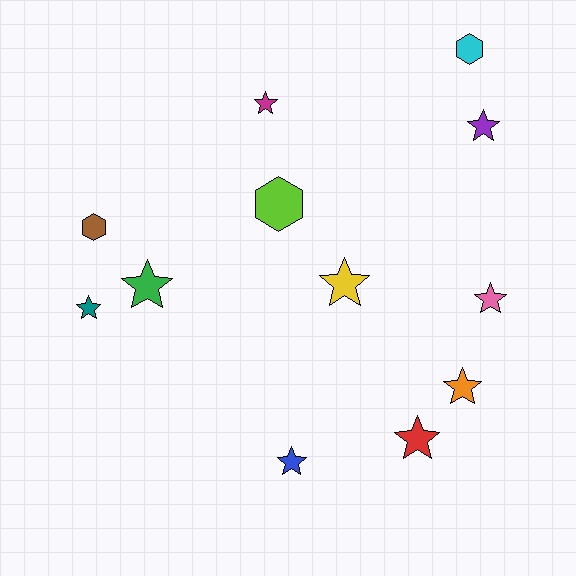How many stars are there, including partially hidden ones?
There are 9 stars.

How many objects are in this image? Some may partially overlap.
There are 12 objects.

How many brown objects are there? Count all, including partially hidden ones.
There is 1 brown object.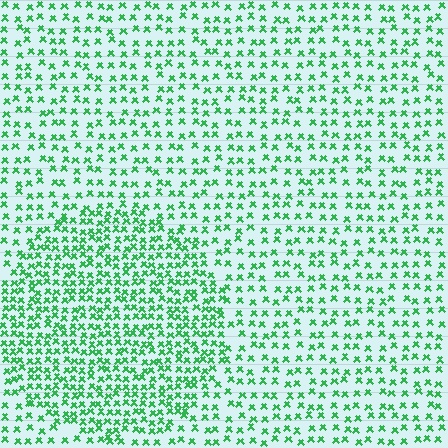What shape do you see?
I see a circle.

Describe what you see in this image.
The image contains small green elements arranged at two different densities. A circle-shaped region is visible where the elements are more densely packed than the surrounding area.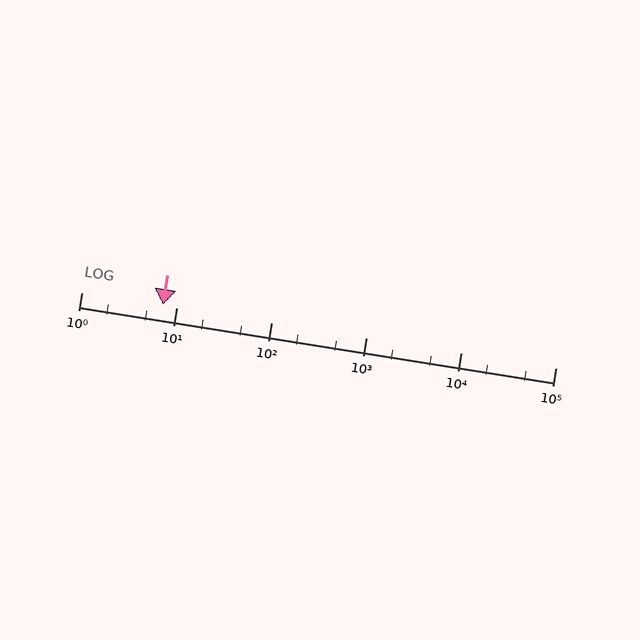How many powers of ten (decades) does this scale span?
The scale spans 5 decades, from 1 to 100000.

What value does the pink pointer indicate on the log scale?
The pointer indicates approximately 7.2.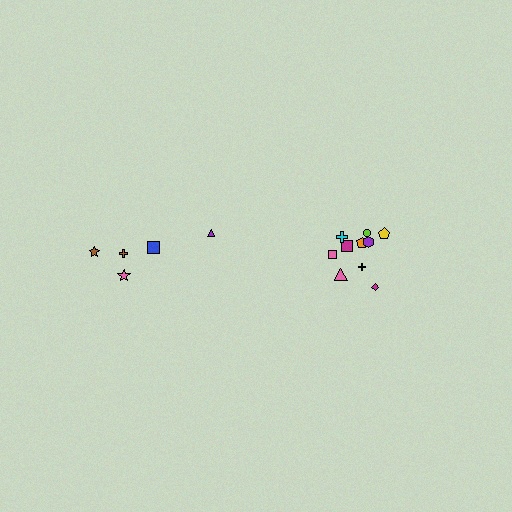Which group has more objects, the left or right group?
The right group.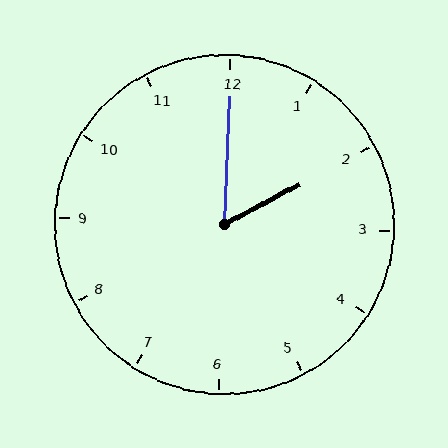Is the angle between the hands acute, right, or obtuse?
It is acute.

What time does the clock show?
2:00.